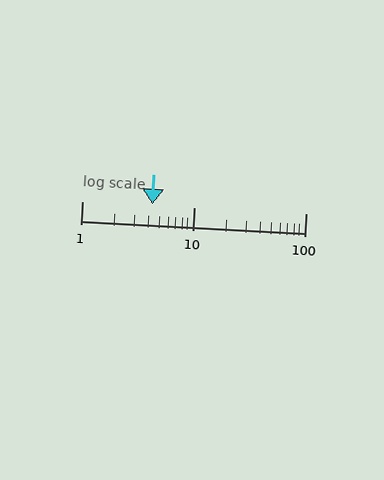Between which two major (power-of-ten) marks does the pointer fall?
The pointer is between 1 and 10.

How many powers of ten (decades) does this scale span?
The scale spans 2 decades, from 1 to 100.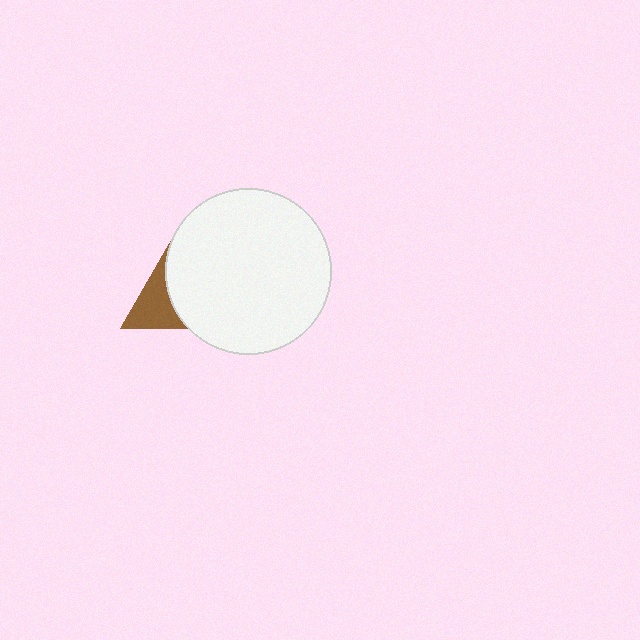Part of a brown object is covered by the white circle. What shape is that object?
It is a triangle.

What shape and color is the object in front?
The object in front is a white circle.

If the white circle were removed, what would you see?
You would see the complete brown triangle.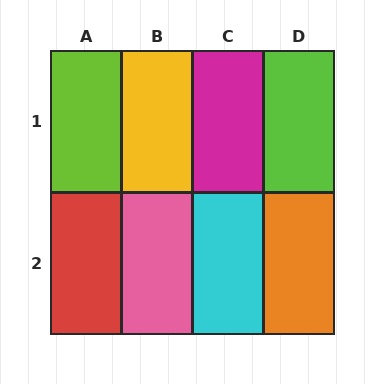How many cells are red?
1 cell is red.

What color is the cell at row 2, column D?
Orange.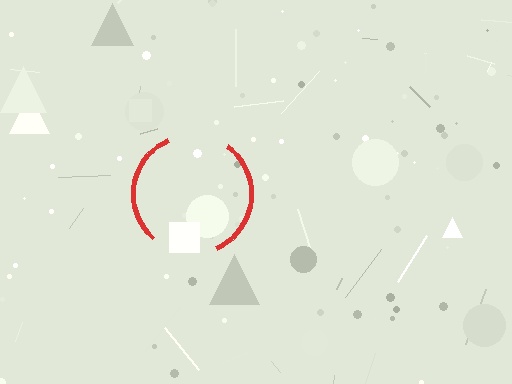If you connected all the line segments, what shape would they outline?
They would outline a circle.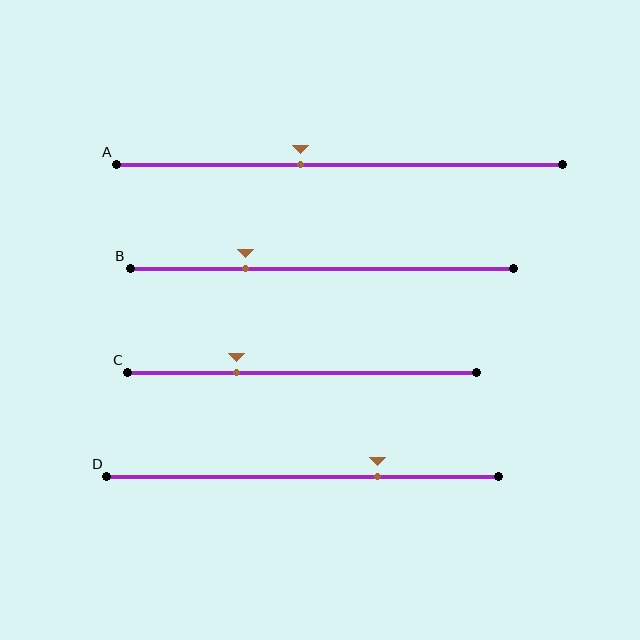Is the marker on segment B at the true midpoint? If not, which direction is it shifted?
No, the marker on segment B is shifted to the left by about 20% of the segment length.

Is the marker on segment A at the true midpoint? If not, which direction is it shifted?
No, the marker on segment A is shifted to the left by about 9% of the segment length.